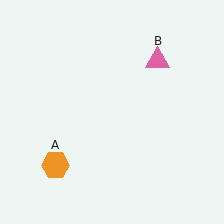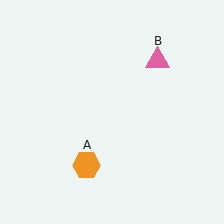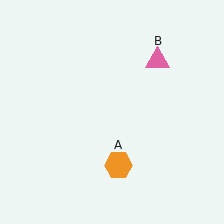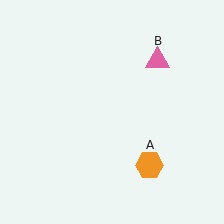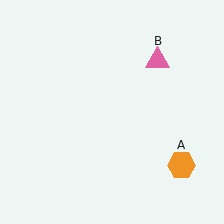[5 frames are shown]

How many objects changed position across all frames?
1 object changed position: orange hexagon (object A).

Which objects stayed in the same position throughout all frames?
Pink triangle (object B) remained stationary.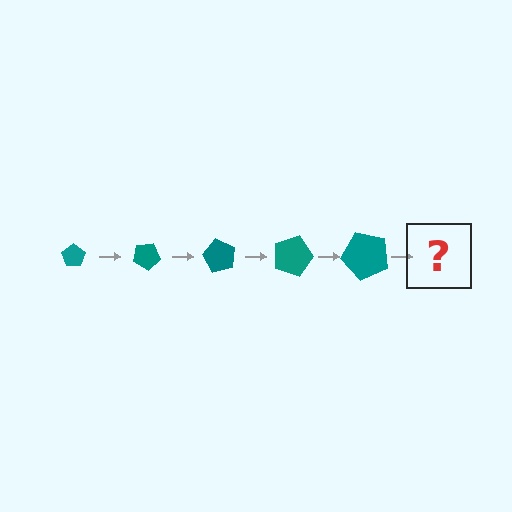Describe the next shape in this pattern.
It should be a pentagon, larger than the previous one and rotated 150 degrees from the start.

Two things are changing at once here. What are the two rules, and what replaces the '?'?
The two rules are that the pentagon grows larger each step and it rotates 30 degrees each step. The '?' should be a pentagon, larger than the previous one and rotated 150 degrees from the start.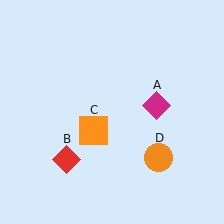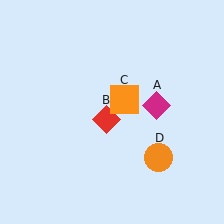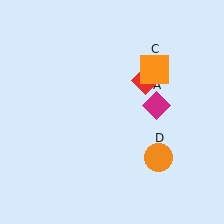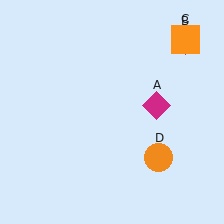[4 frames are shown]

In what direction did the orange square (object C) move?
The orange square (object C) moved up and to the right.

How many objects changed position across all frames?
2 objects changed position: red diamond (object B), orange square (object C).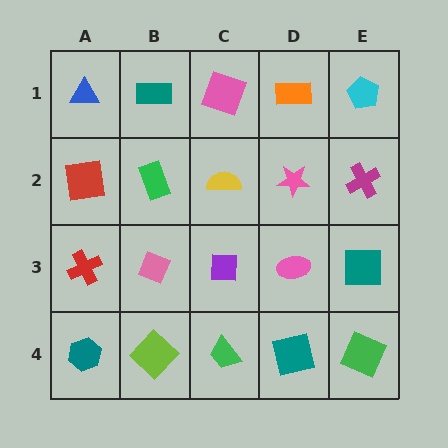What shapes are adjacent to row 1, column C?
A yellow semicircle (row 2, column C), a teal rectangle (row 1, column B), an orange rectangle (row 1, column D).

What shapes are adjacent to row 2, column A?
A blue triangle (row 1, column A), a red cross (row 3, column A), a green rectangle (row 2, column B).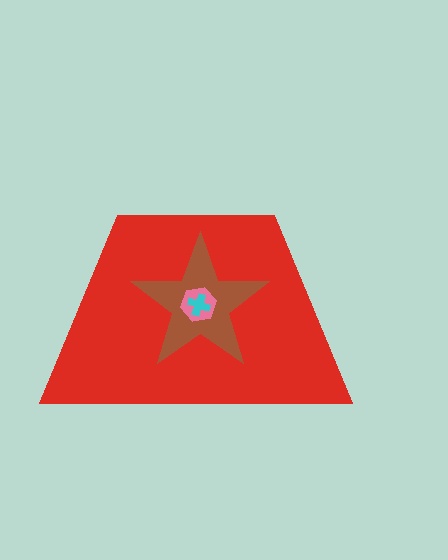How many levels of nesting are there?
4.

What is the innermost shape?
The cyan cross.